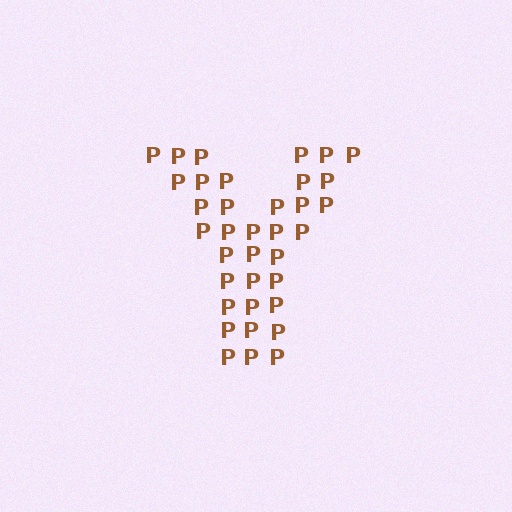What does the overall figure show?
The overall figure shows the letter Y.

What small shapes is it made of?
It is made of small letter P's.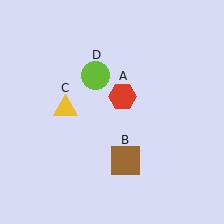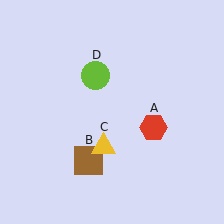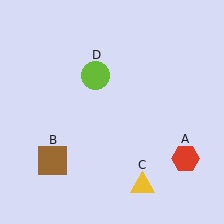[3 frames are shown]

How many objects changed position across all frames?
3 objects changed position: red hexagon (object A), brown square (object B), yellow triangle (object C).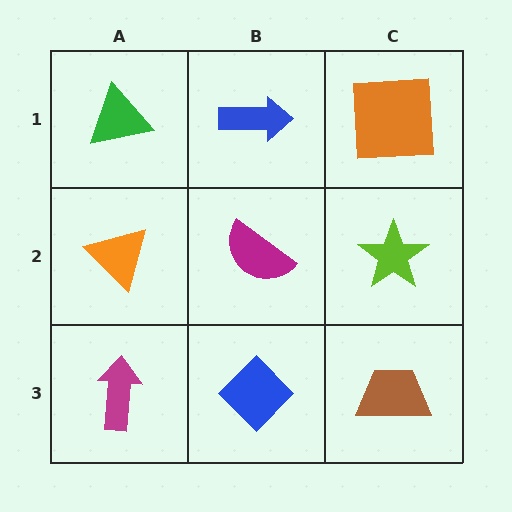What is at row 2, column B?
A magenta semicircle.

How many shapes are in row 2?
3 shapes.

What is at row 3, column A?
A magenta arrow.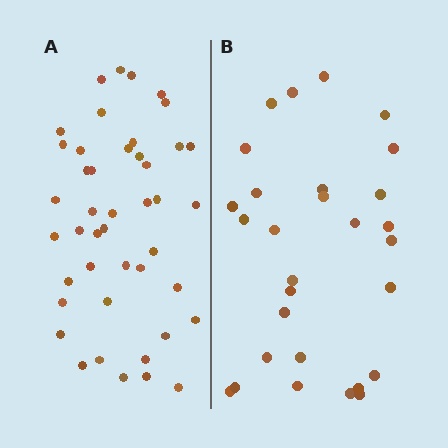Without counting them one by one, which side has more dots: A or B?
Region A (the left region) has more dots.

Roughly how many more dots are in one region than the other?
Region A has approximately 15 more dots than region B.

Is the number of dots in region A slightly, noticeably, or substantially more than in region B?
Region A has substantially more. The ratio is roughly 1.5 to 1.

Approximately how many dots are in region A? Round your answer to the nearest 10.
About 40 dots. (The exact count is 44, which rounds to 40.)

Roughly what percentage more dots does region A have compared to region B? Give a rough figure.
About 50% more.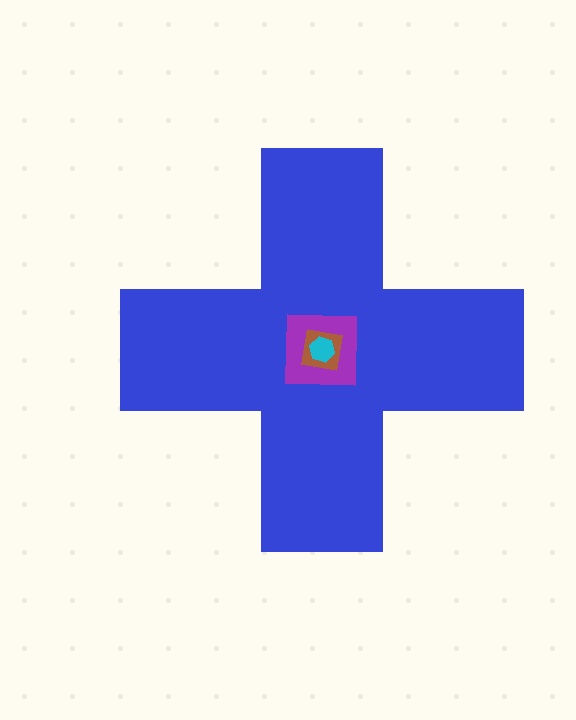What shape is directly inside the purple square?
The brown square.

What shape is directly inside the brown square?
The cyan hexagon.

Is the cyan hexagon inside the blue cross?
Yes.